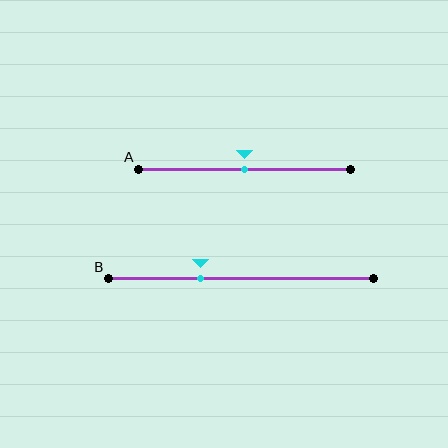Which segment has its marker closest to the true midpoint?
Segment A has its marker closest to the true midpoint.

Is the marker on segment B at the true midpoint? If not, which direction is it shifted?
No, the marker on segment B is shifted to the left by about 15% of the segment length.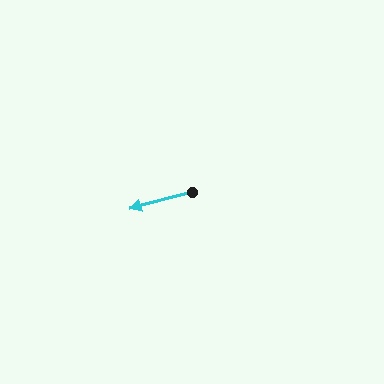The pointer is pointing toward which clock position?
Roughly 9 o'clock.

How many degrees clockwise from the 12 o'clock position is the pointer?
Approximately 255 degrees.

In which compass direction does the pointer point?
West.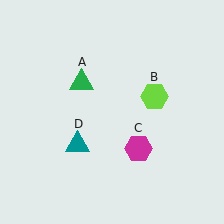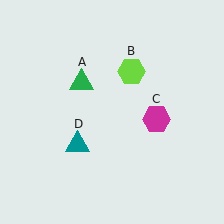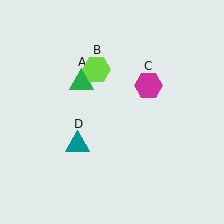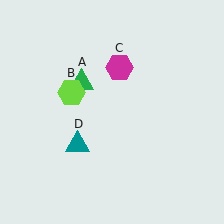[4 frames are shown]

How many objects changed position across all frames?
2 objects changed position: lime hexagon (object B), magenta hexagon (object C).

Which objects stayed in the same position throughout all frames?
Green triangle (object A) and teal triangle (object D) remained stationary.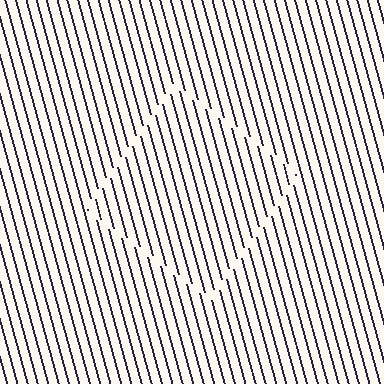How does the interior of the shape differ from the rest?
The interior of the shape contains the same grating, shifted by half a period — the contour is defined by the phase discontinuity where line-ends from the inner and outer gratings abut.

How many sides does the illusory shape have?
4 sides — the line-ends trace a square.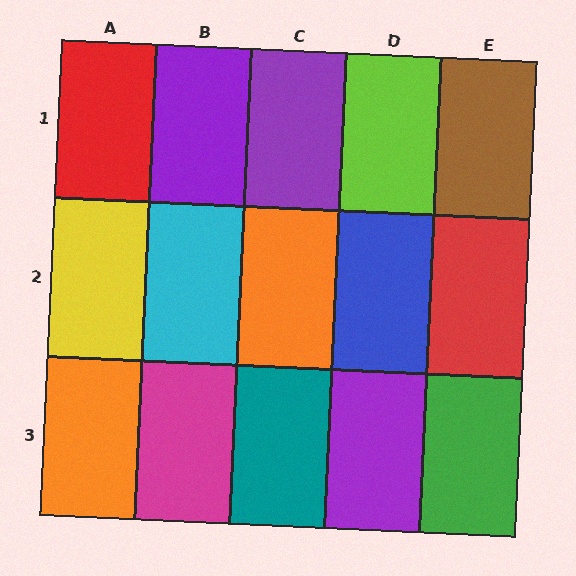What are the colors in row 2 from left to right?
Yellow, cyan, orange, blue, red.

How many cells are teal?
1 cell is teal.